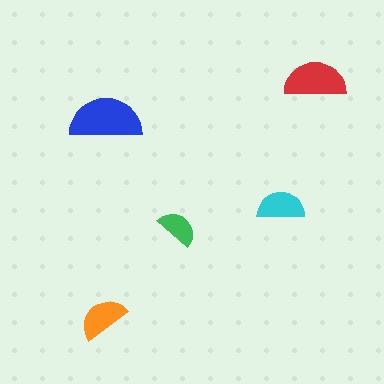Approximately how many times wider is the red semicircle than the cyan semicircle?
About 1.5 times wider.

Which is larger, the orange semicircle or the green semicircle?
The orange one.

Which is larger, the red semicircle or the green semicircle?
The red one.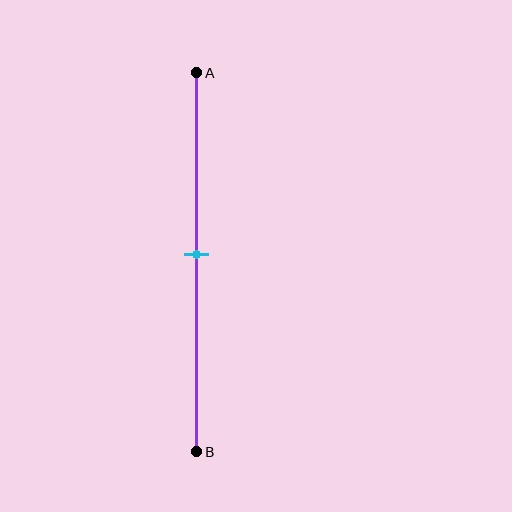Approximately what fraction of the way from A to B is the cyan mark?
The cyan mark is approximately 50% of the way from A to B.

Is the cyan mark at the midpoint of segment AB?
Yes, the mark is approximately at the midpoint.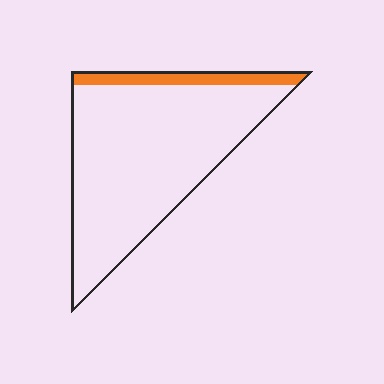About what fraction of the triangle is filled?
About one tenth (1/10).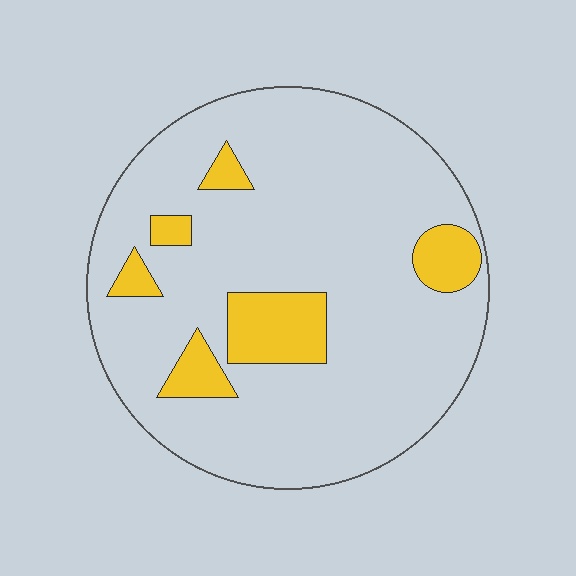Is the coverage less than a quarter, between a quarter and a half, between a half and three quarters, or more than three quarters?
Less than a quarter.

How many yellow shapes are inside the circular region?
6.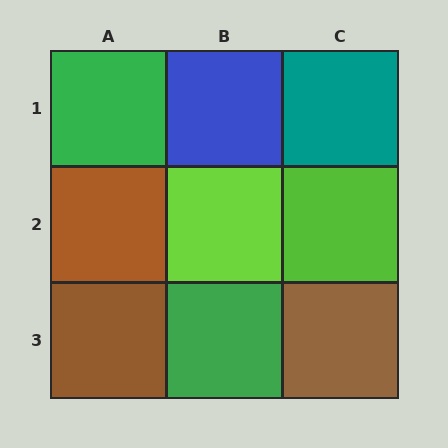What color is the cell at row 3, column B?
Green.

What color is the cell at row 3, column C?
Brown.